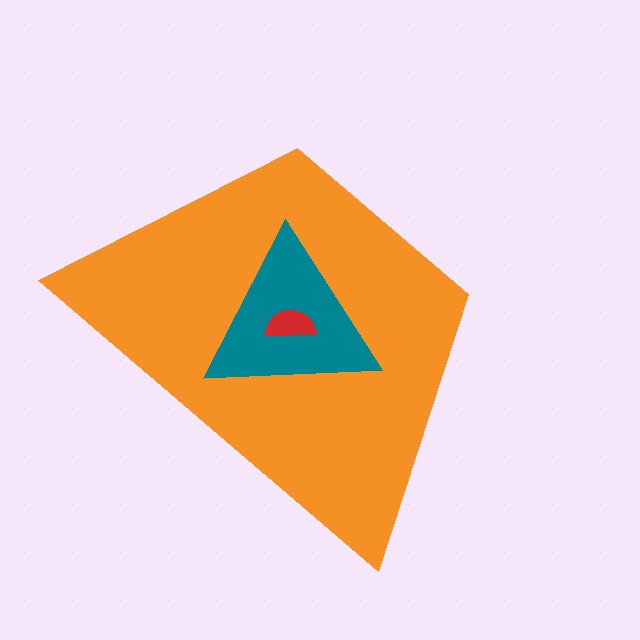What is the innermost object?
The red semicircle.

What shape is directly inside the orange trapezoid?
The teal triangle.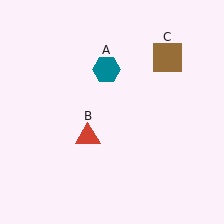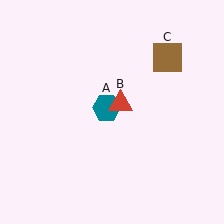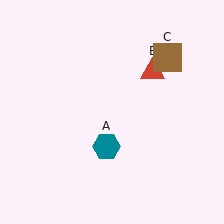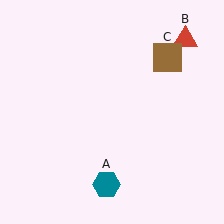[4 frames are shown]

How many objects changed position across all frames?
2 objects changed position: teal hexagon (object A), red triangle (object B).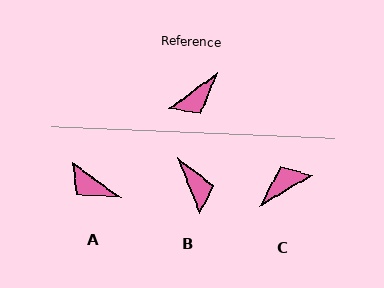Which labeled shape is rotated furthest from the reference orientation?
C, about 174 degrees away.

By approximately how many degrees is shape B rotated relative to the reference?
Approximately 74 degrees counter-clockwise.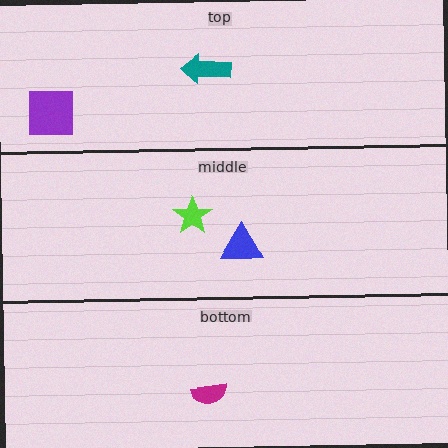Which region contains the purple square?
The top region.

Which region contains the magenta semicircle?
The bottom region.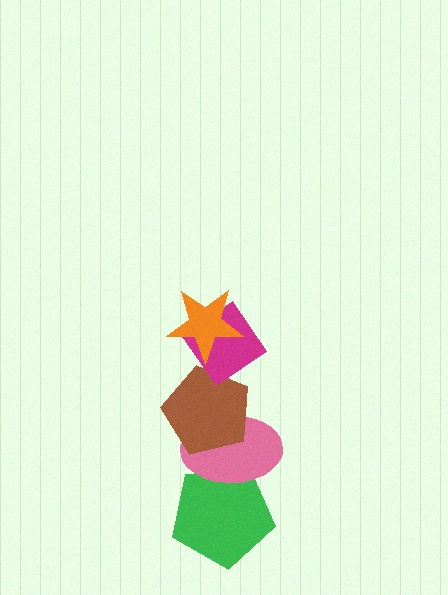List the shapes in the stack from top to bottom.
From top to bottom: the orange star, the magenta diamond, the brown pentagon, the pink ellipse, the green pentagon.